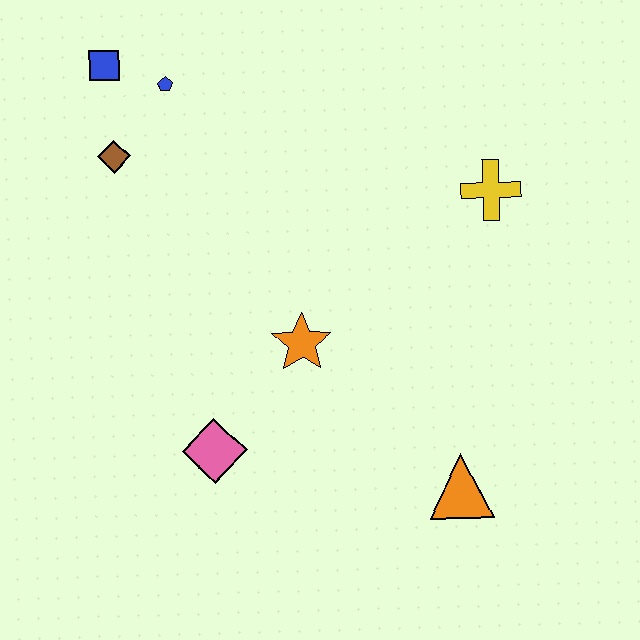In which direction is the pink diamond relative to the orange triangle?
The pink diamond is to the left of the orange triangle.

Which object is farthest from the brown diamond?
The orange triangle is farthest from the brown diamond.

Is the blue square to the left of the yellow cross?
Yes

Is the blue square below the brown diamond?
No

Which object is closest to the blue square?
The blue pentagon is closest to the blue square.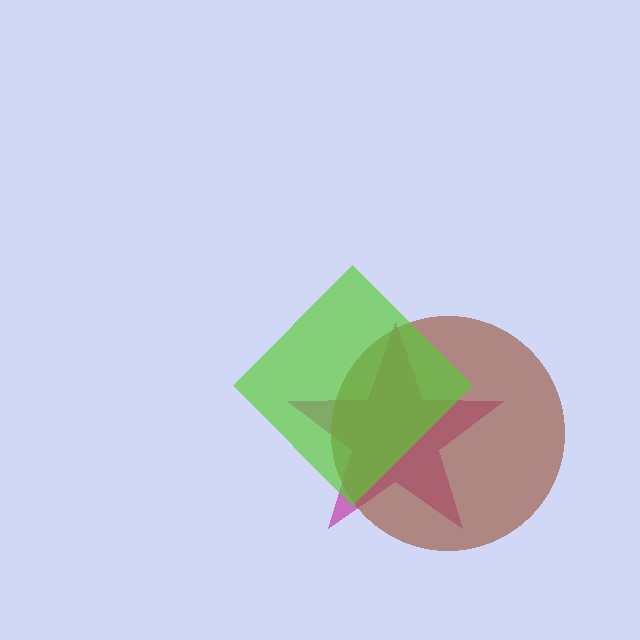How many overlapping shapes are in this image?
There are 3 overlapping shapes in the image.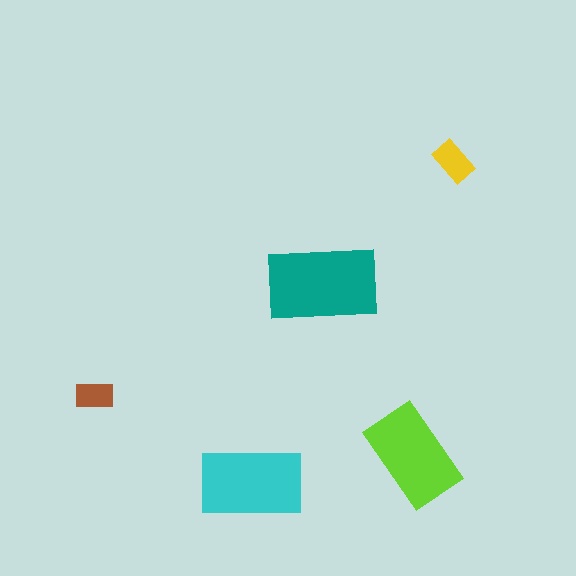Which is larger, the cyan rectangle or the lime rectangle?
The cyan one.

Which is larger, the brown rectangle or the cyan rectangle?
The cyan one.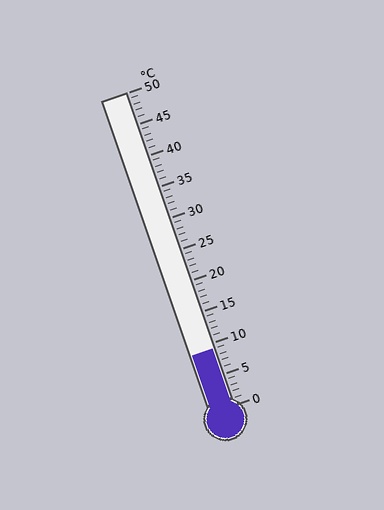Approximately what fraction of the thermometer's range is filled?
The thermometer is filled to approximately 20% of its range.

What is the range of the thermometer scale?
The thermometer scale ranges from 0°C to 50°C.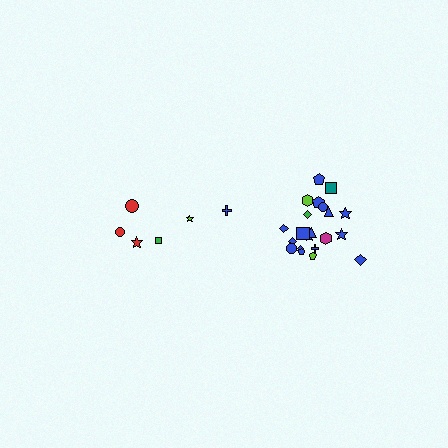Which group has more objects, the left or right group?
The right group.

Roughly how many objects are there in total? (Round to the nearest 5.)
Roughly 25 objects in total.